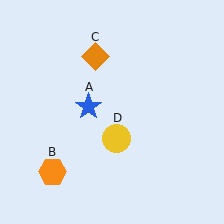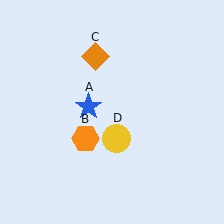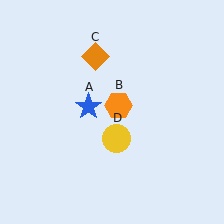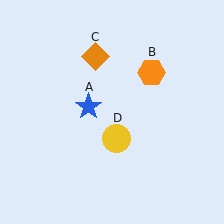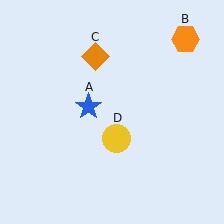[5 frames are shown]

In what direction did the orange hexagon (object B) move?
The orange hexagon (object B) moved up and to the right.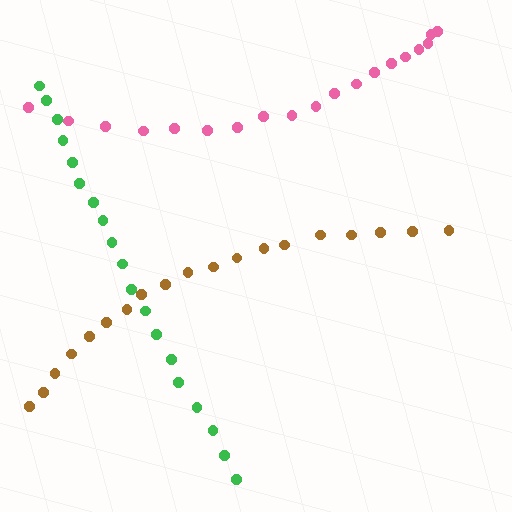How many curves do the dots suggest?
There are 3 distinct paths.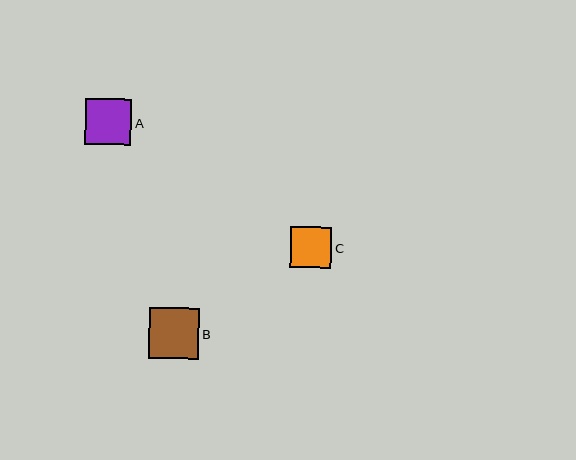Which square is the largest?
Square B is the largest with a size of approximately 51 pixels.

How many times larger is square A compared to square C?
Square A is approximately 1.1 times the size of square C.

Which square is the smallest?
Square C is the smallest with a size of approximately 41 pixels.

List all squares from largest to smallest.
From largest to smallest: B, A, C.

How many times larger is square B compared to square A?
Square B is approximately 1.1 times the size of square A.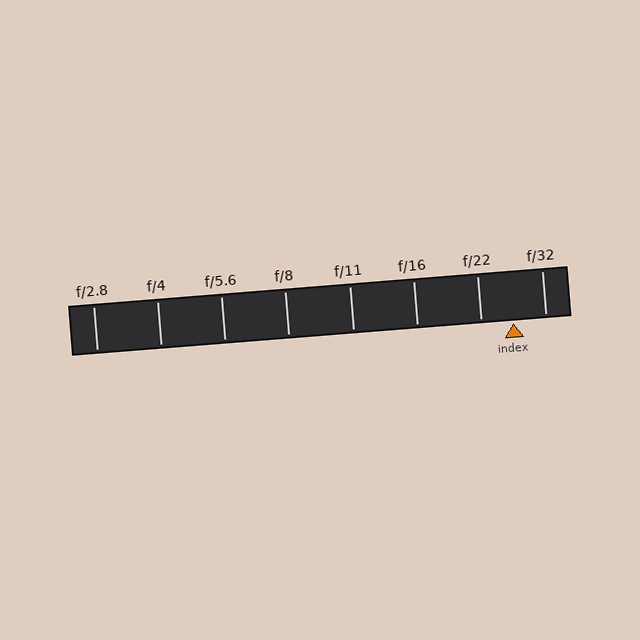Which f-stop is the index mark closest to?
The index mark is closest to f/22.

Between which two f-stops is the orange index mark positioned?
The index mark is between f/22 and f/32.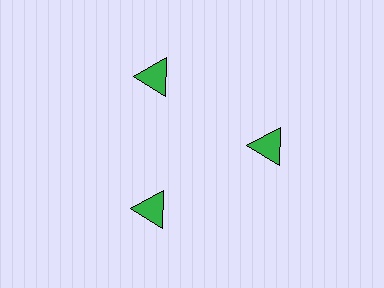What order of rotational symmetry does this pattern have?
This pattern has 3-fold rotational symmetry.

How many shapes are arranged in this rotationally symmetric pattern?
There are 3 shapes, arranged in 3 groups of 1.